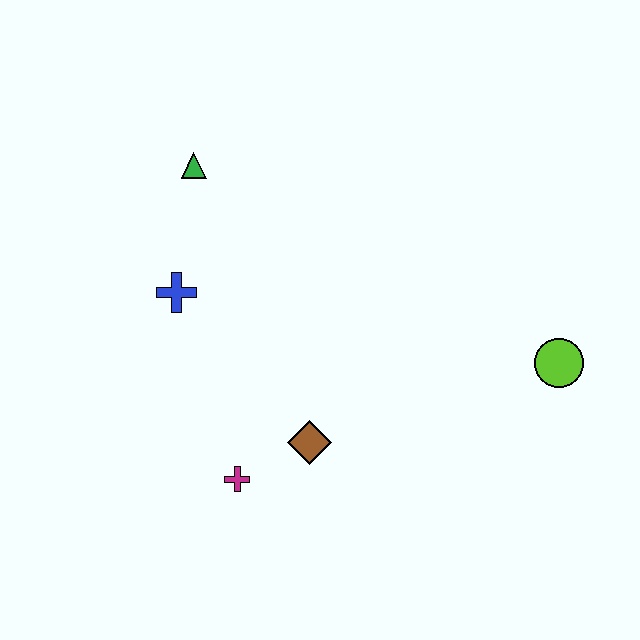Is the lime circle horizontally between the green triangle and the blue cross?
No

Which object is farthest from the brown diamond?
The green triangle is farthest from the brown diamond.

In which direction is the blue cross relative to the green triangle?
The blue cross is below the green triangle.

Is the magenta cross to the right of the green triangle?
Yes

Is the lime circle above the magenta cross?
Yes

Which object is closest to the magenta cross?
The brown diamond is closest to the magenta cross.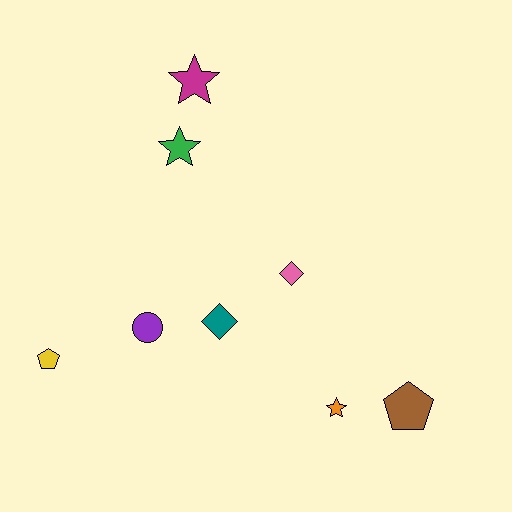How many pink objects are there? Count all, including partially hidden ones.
There is 1 pink object.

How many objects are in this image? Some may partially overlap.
There are 8 objects.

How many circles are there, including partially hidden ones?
There is 1 circle.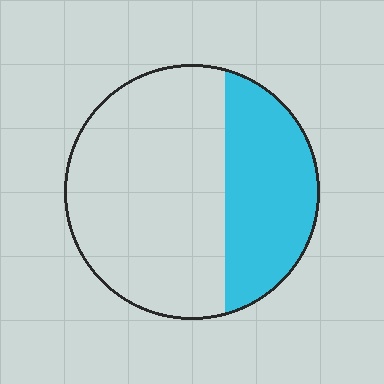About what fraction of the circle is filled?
About one third (1/3).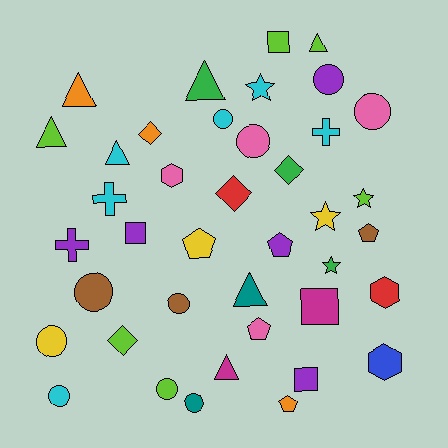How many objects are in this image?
There are 40 objects.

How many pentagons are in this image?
There are 5 pentagons.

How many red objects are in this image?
There are 2 red objects.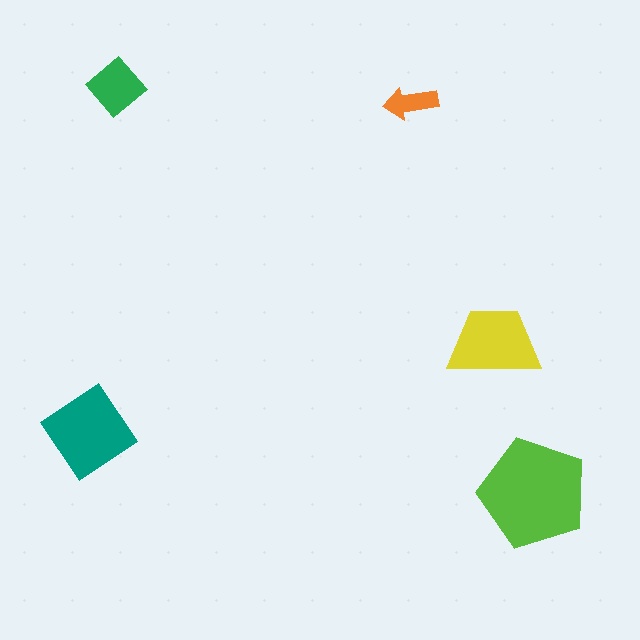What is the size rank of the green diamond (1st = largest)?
4th.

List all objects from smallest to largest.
The orange arrow, the green diamond, the yellow trapezoid, the teal diamond, the lime pentagon.